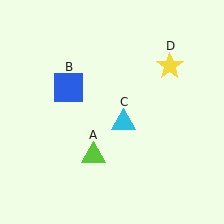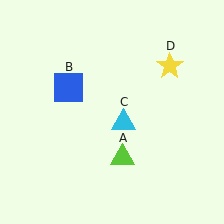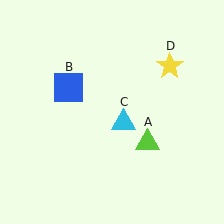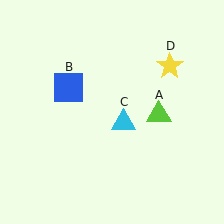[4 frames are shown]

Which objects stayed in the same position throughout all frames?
Blue square (object B) and cyan triangle (object C) and yellow star (object D) remained stationary.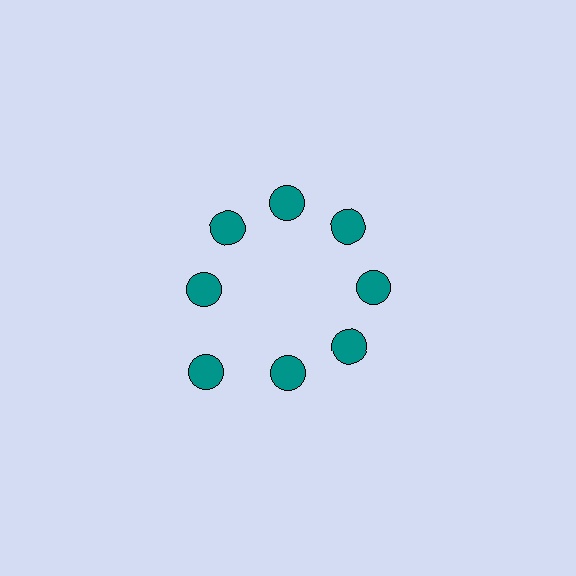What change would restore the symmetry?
The symmetry would be restored by moving it inward, back onto the ring so that all 8 circles sit at equal angles and equal distance from the center.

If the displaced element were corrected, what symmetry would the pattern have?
It would have 8-fold rotational symmetry — the pattern would map onto itself every 45 degrees.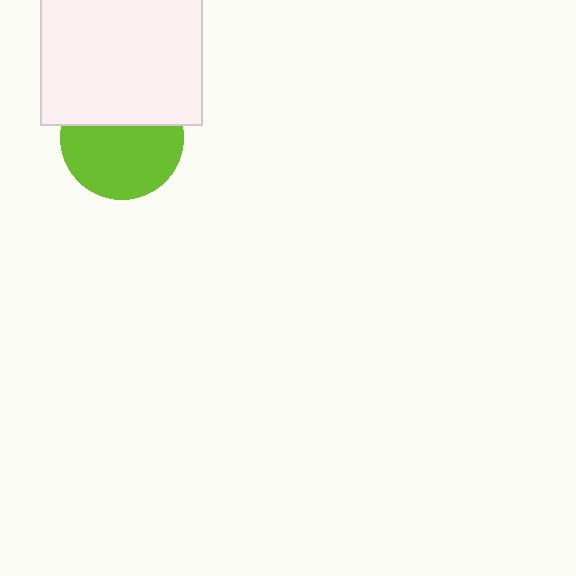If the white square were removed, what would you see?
You would see the complete lime circle.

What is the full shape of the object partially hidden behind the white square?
The partially hidden object is a lime circle.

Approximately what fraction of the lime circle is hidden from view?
Roughly 38% of the lime circle is hidden behind the white square.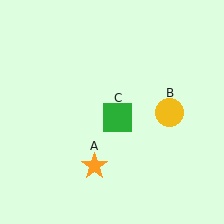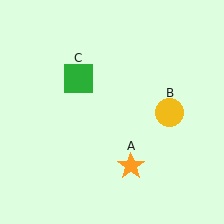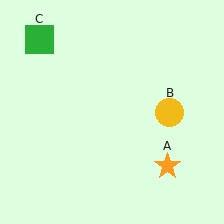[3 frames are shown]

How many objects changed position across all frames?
2 objects changed position: orange star (object A), green square (object C).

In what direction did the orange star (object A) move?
The orange star (object A) moved right.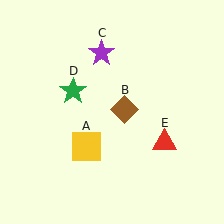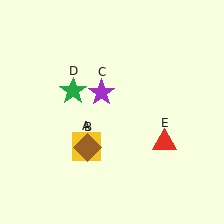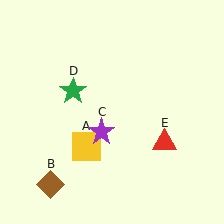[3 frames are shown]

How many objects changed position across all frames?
2 objects changed position: brown diamond (object B), purple star (object C).